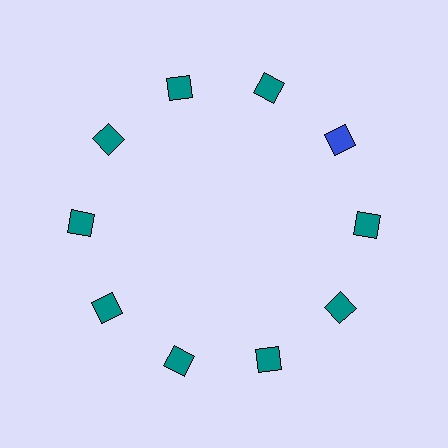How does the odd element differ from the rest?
It has a different color: blue instead of teal.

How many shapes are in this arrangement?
There are 10 shapes arranged in a ring pattern.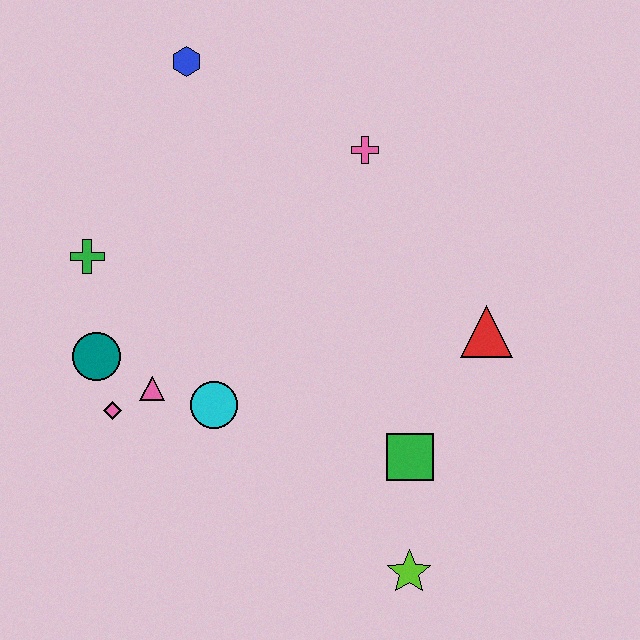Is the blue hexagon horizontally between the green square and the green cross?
Yes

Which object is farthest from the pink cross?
The lime star is farthest from the pink cross.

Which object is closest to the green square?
The lime star is closest to the green square.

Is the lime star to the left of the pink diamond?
No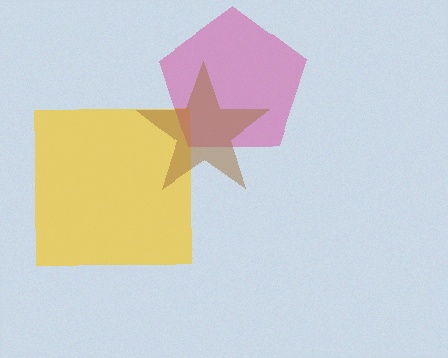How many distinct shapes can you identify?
There are 3 distinct shapes: a yellow square, a magenta pentagon, a brown star.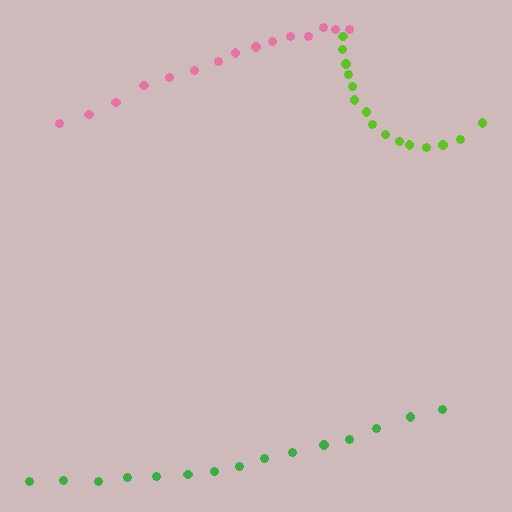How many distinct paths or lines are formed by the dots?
There are 3 distinct paths.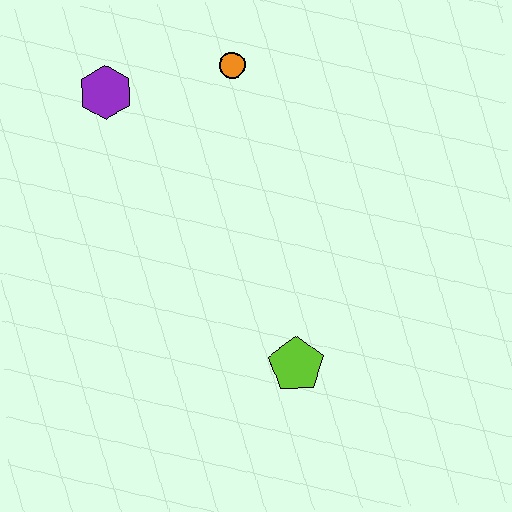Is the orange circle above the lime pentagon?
Yes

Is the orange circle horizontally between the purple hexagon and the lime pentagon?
Yes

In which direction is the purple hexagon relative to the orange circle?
The purple hexagon is to the left of the orange circle.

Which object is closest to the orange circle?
The purple hexagon is closest to the orange circle.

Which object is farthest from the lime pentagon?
The purple hexagon is farthest from the lime pentagon.